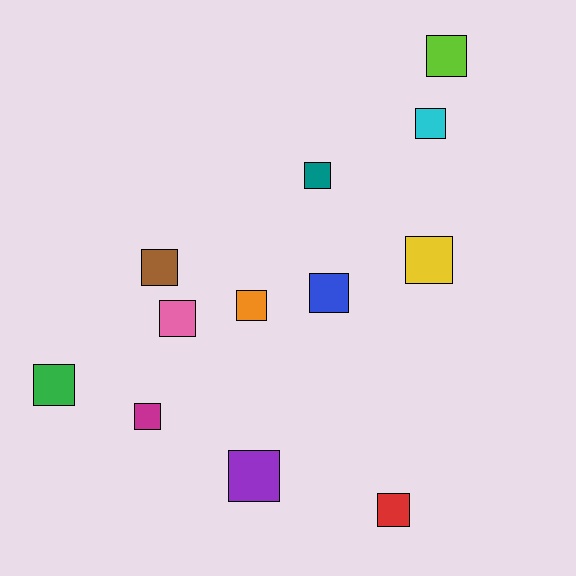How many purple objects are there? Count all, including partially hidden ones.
There is 1 purple object.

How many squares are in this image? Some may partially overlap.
There are 12 squares.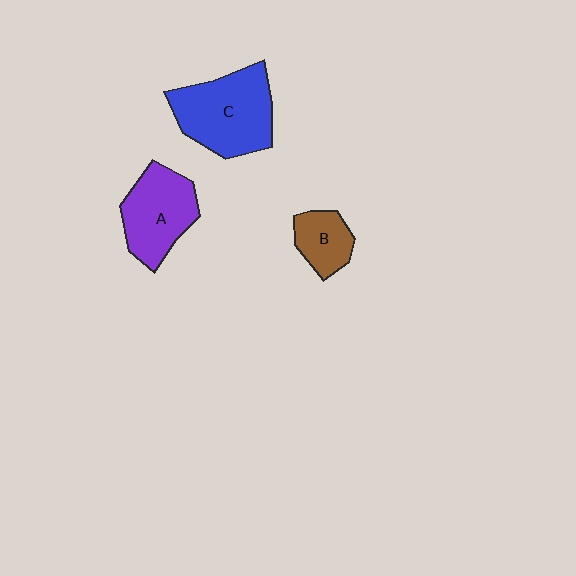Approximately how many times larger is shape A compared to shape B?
Approximately 1.8 times.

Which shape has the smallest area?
Shape B (brown).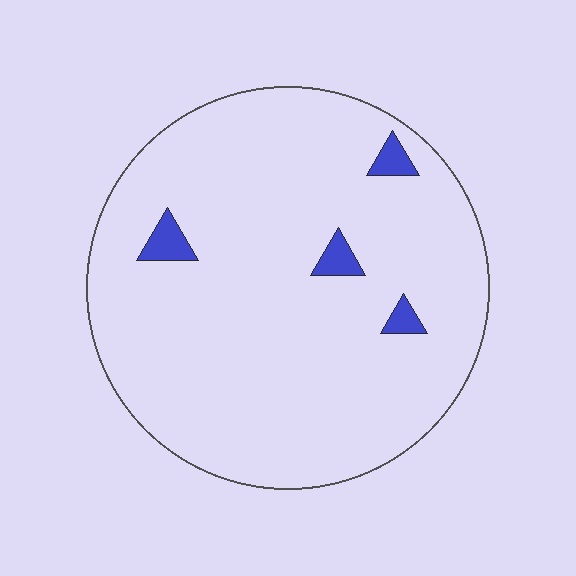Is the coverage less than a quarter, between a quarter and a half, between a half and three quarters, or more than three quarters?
Less than a quarter.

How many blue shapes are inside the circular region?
4.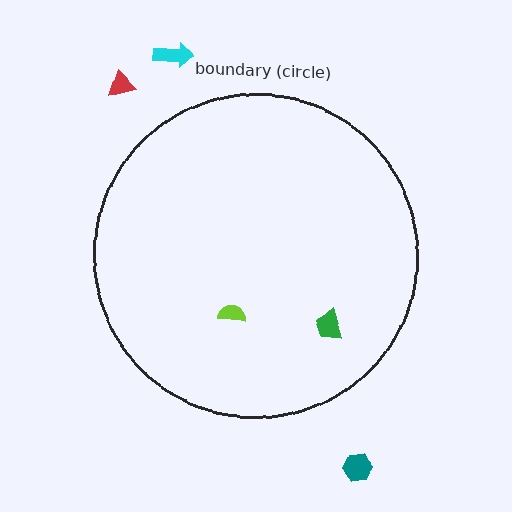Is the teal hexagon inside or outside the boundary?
Outside.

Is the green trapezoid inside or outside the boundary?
Inside.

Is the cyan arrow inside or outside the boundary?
Outside.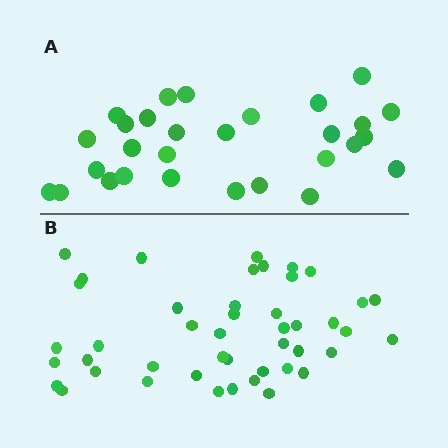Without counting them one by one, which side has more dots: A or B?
Region B (the bottom region) has more dots.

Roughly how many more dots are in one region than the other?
Region B has approximately 15 more dots than region A.